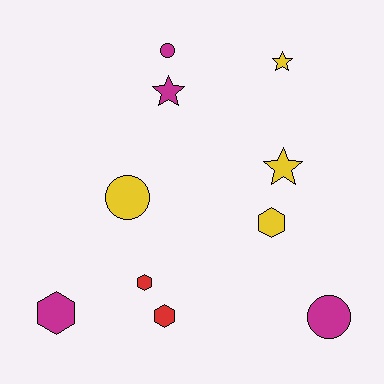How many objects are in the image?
There are 10 objects.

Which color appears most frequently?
Magenta, with 4 objects.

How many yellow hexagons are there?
There is 1 yellow hexagon.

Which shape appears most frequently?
Hexagon, with 4 objects.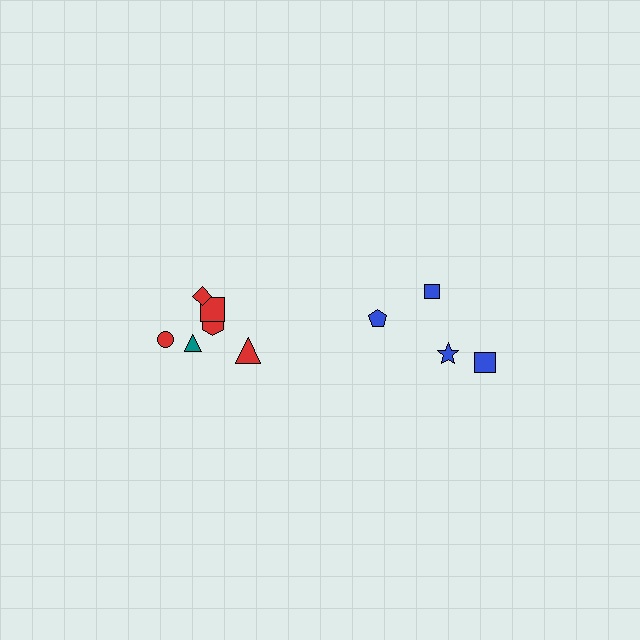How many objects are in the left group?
There are 7 objects.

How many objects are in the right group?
There are 4 objects.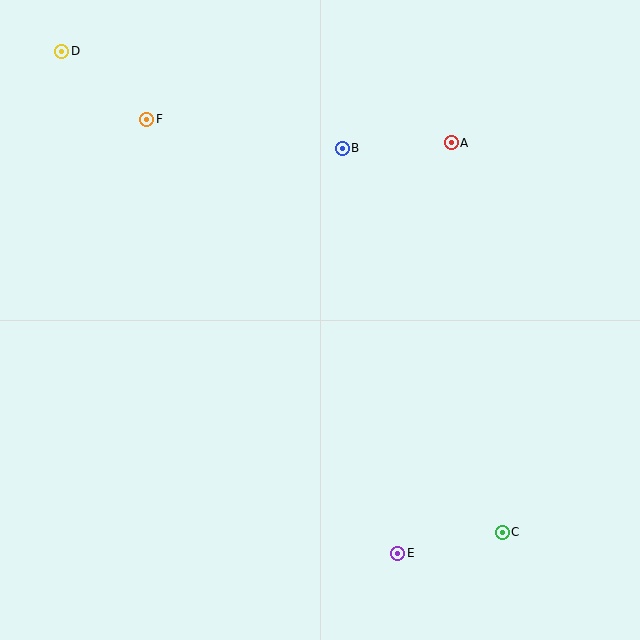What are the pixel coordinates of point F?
Point F is at (147, 119).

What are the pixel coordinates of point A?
Point A is at (451, 143).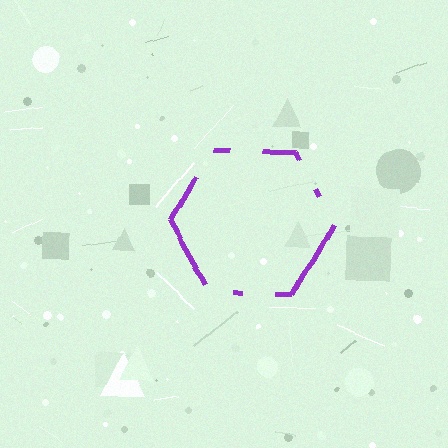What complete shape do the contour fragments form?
The contour fragments form a hexagon.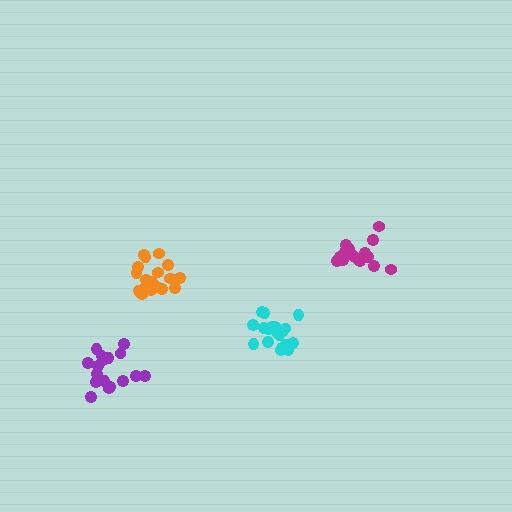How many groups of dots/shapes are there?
There are 4 groups.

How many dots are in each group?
Group 1: 19 dots, Group 2: 16 dots, Group 3: 19 dots, Group 4: 17 dots (71 total).